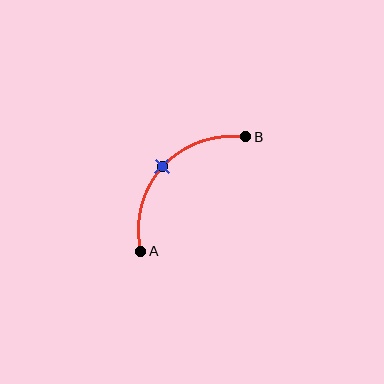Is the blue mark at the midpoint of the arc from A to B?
Yes. The blue mark lies on the arc at equal arc-length from both A and B — it is the arc midpoint.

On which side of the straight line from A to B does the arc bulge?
The arc bulges above and to the left of the straight line connecting A and B.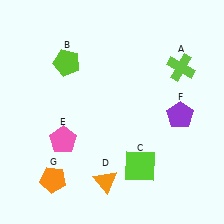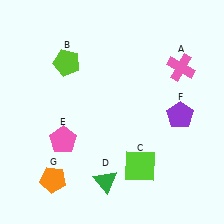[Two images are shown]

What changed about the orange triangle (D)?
In Image 1, D is orange. In Image 2, it changed to green.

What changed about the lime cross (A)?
In Image 1, A is lime. In Image 2, it changed to pink.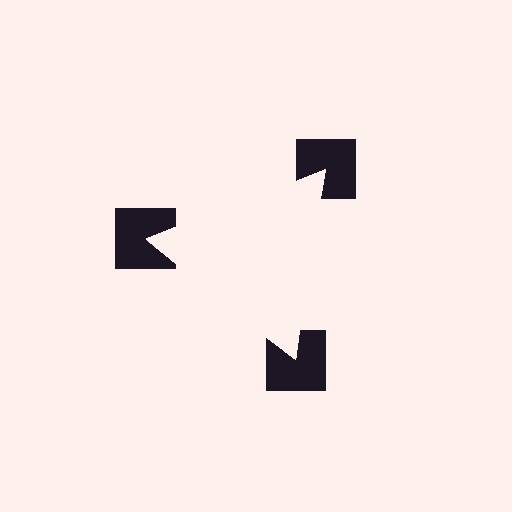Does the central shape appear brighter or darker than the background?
It typically appears slightly brighter than the background, even though no actual brightness change is drawn.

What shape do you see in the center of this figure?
An illusory triangle — its edges are inferred from the aligned wedge cuts in the notched squares, not physically drawn.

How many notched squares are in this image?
There are 3 — one at each vertex of the illusory triangle.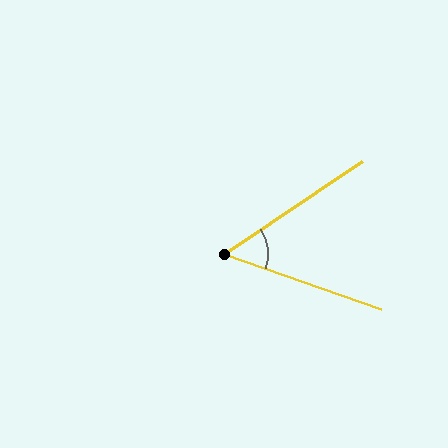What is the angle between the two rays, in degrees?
Approximately 53 degrees.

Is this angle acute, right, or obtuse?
It is acute.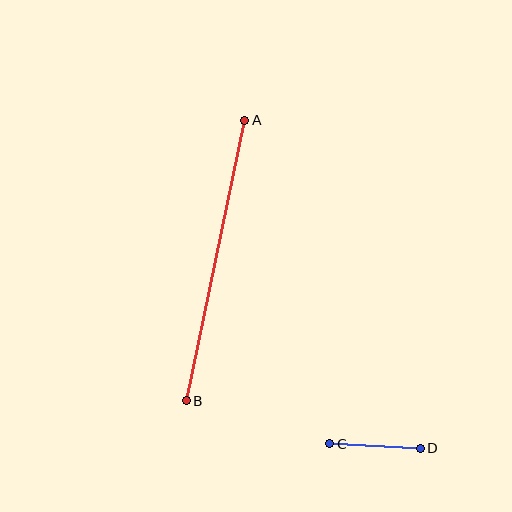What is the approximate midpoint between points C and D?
The midpoint is at approximately (375, 446) pixels.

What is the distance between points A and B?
The distance is approximately 287 pixels.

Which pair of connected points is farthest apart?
Points A and B are farthest apart.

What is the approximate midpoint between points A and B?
The midpoint is at approximately (215, 260) pixels.